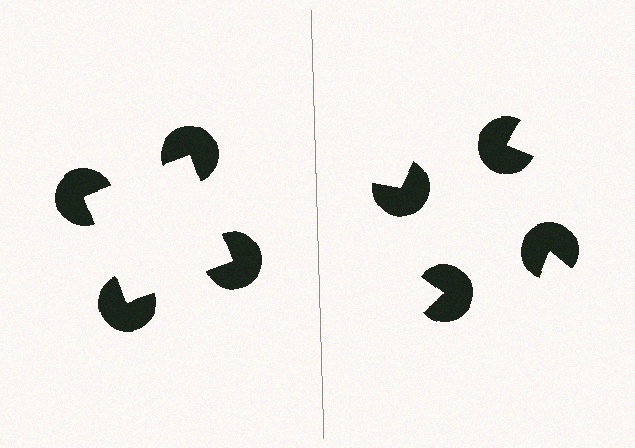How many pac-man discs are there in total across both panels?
8 — 4 on each side.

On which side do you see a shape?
An illusory square appears on the left side. On the right side the wedge cuts are rotated, so no coherent shape forms.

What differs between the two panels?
The pac-man discs are positioned identically on both sides; only the wedge orientations differ. On the left they align to a square; on the right they are misaligned.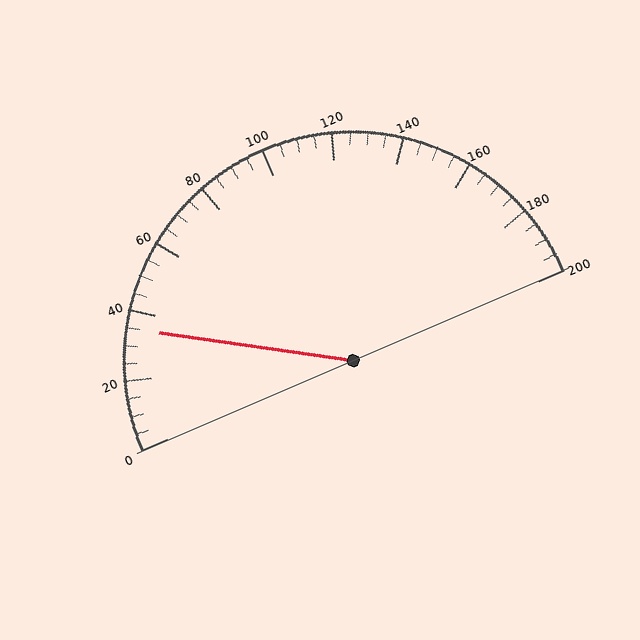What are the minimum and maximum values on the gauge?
The gauge ranges from 0 to 200.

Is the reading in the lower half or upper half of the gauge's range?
The reading is in the lower half of the range (0 to 200).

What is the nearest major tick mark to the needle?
The nearest major tick mark is 40.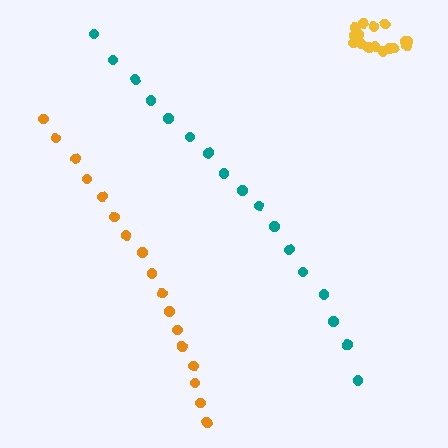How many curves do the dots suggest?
There are 3 distinct paths.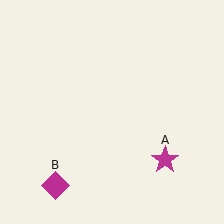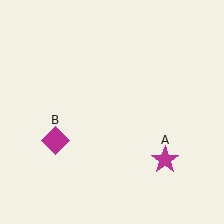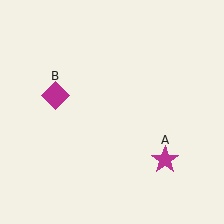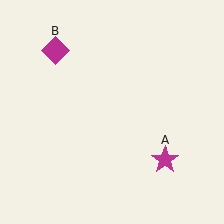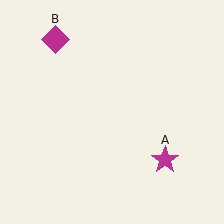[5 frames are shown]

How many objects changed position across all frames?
1 object changed position: magenta diamond (object B).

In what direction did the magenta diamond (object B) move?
The magenta diamond (object B) moved up.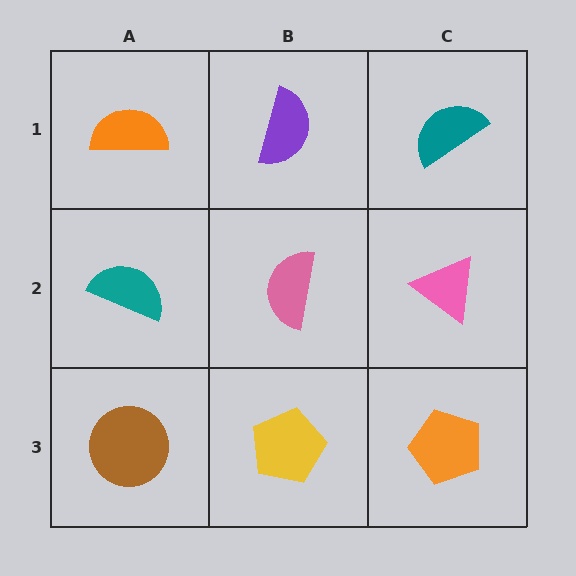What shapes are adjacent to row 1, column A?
A teal semicircle (row 2, column A), a purple semicircle (row 1, column B).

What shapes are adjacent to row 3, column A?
A teal semicircle (row 2, column A), a yellow pentagon (row 3, column B).